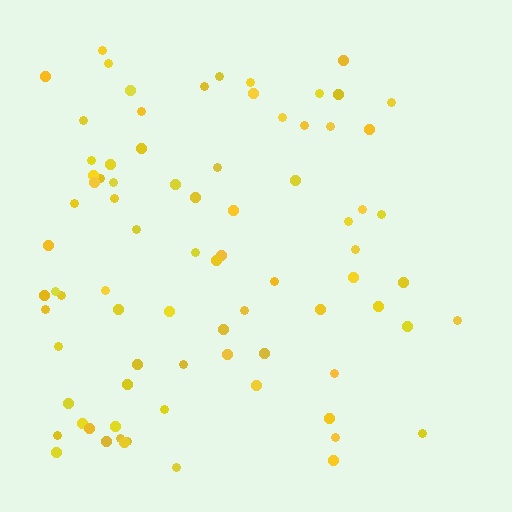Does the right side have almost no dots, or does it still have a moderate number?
Still a moderate number, just noticeably fewer than the left.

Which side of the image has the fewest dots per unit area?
The right.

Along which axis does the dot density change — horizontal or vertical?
Horizontal.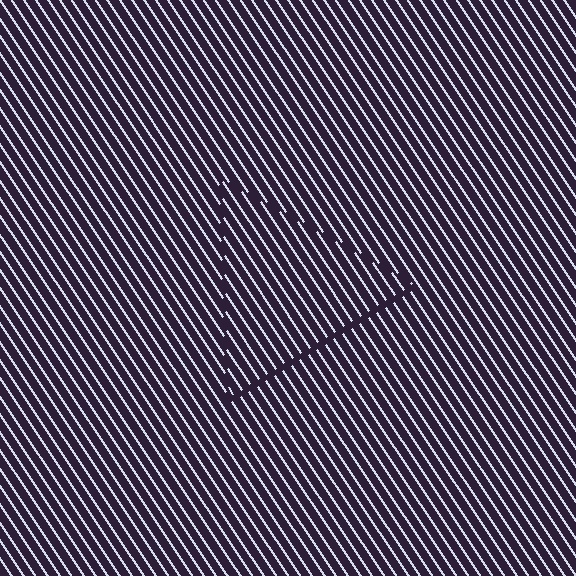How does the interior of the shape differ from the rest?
The interior of the shape contains the same grating, shifted by half a period — the contour is defined by the phase discontinuity where line-ends from the inner and outer gratings abut.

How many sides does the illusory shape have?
3 sides — the line-ends trace a triangle.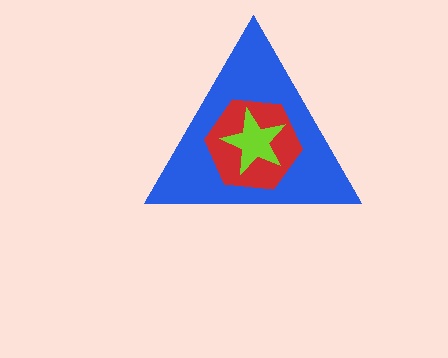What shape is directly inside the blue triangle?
The red hexagon.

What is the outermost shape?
The blue triangle.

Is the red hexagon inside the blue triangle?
Yes.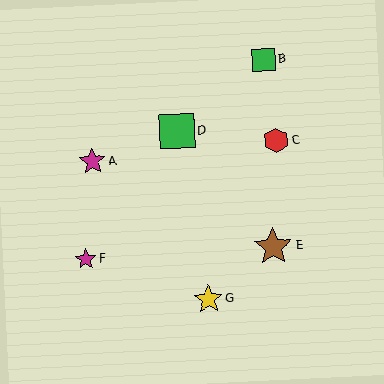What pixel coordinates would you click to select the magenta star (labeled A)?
Click at (92, 162) to select the magenta star A.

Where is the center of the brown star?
The center of the brown star is at (273, 247).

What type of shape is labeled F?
Shape F is a magenta star.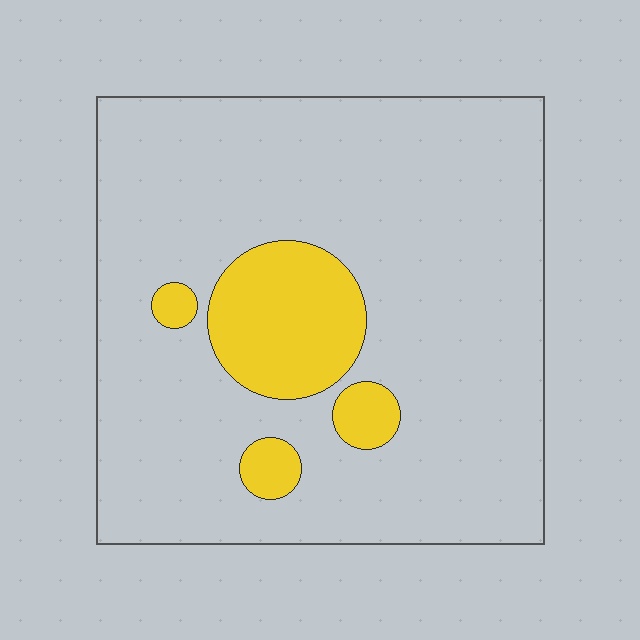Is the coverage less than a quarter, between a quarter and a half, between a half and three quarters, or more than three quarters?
Less than a quarter.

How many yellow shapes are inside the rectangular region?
4.